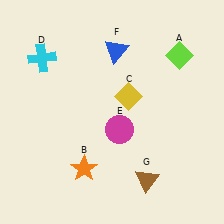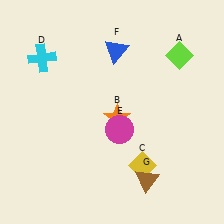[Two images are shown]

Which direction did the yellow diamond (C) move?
The yellow diamond (C) moved down.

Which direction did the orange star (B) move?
The orange star (B) moved up.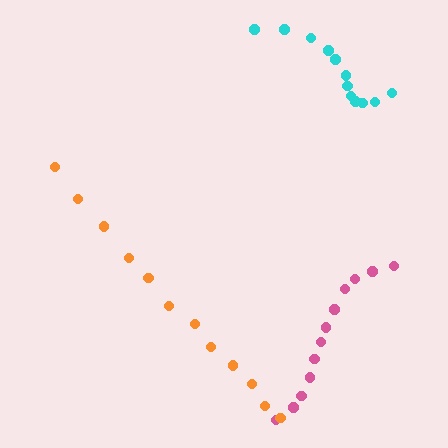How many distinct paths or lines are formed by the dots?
There are 3 distinct paths.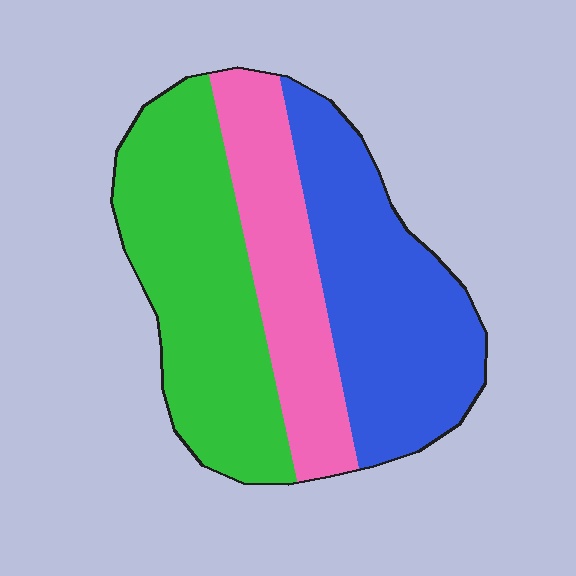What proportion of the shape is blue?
Blue covers around 35% of the shape.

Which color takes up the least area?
Pink, at roughly 25%.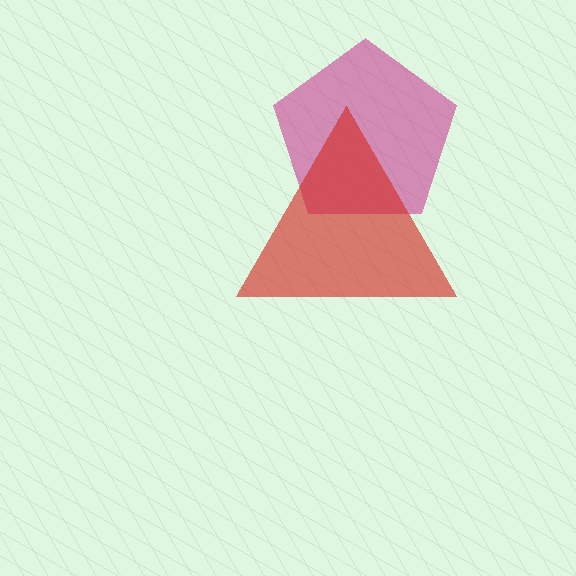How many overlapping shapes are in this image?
There are 2 overlapping shapes in the image.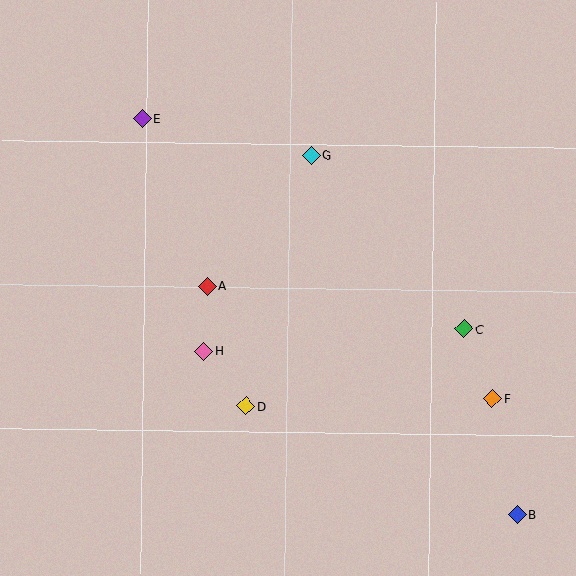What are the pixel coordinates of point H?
Point H is at (204, 351).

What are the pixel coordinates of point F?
Point F is at (492, 399).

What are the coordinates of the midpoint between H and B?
The midpoint between H and B is at (361, 433).